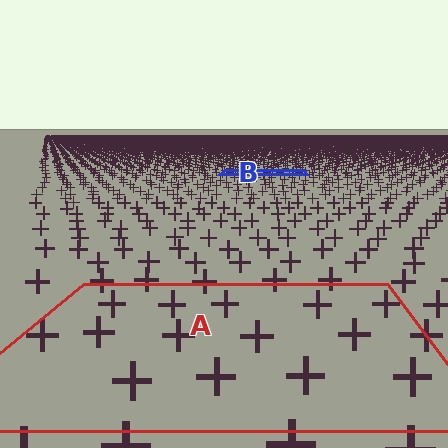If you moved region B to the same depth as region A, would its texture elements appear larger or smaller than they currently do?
They would appear larger. At a closer depth, the same texture elements are projected at a bigger on-screen size.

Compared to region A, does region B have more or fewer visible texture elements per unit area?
Region B has more texture elements per unit area — they are packed more densely because it is farther away.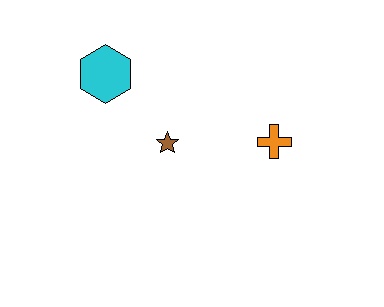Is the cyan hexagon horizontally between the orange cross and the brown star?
No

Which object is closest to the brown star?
The cyan hexagon is closest to the brown star.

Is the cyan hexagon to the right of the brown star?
No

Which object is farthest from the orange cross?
The cyan hexagon is farthest from the orange cross.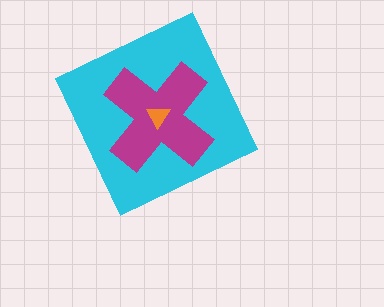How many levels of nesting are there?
3.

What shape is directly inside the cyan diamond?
The magenta cross.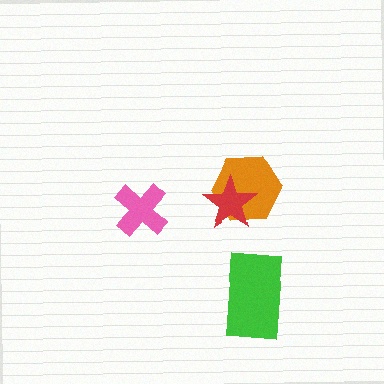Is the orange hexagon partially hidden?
Yes, it is partially covered by another shape.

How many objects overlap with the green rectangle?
0 objects overlap with the green rectangle.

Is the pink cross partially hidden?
No, no other shape covers it.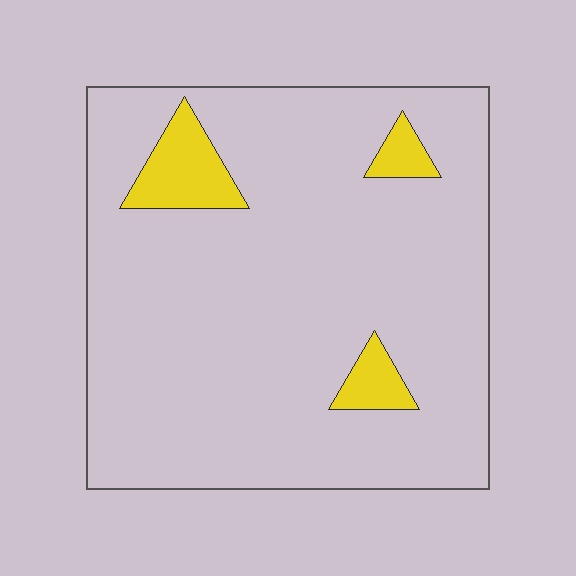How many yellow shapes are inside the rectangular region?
3.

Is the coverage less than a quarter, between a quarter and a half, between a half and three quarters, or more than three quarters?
Less than a quarter.